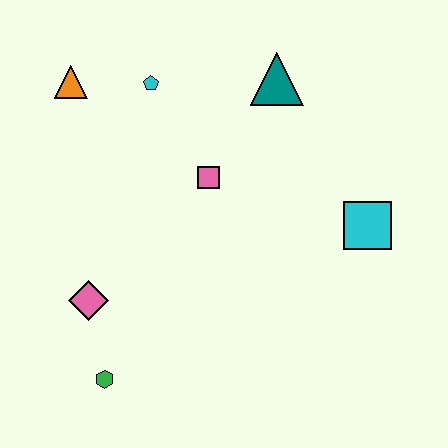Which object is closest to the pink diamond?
The green hexagon is closest to the pink diamond.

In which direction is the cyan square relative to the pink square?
The cyan square is to the right of the pink square.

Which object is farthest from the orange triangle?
The cyan square is farthest from the orange triangle.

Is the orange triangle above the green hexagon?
Yes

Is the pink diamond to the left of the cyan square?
Yes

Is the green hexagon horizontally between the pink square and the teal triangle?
No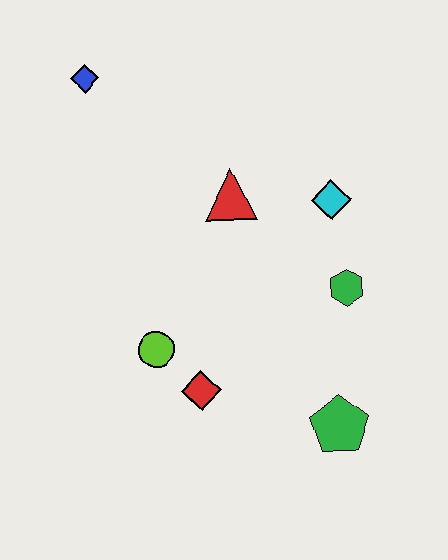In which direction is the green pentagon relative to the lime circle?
The green pentagon is to the right of the lime circle.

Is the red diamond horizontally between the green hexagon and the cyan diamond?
No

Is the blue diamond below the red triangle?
No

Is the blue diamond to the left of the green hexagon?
Yes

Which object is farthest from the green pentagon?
The blue diamond is farthest from the green pentagon.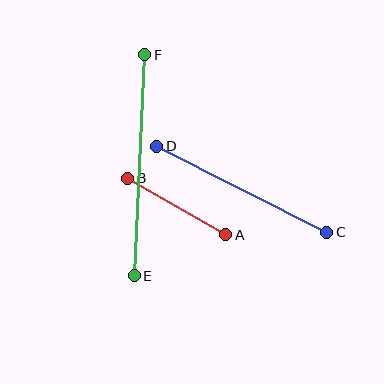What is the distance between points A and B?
The distance is approximately 113 pixels.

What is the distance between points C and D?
The distance is approximately 190 pixels.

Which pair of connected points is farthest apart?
Points E and F are farthest apart.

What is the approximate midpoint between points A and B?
The midpoint is at approximately (177, 207) pixels.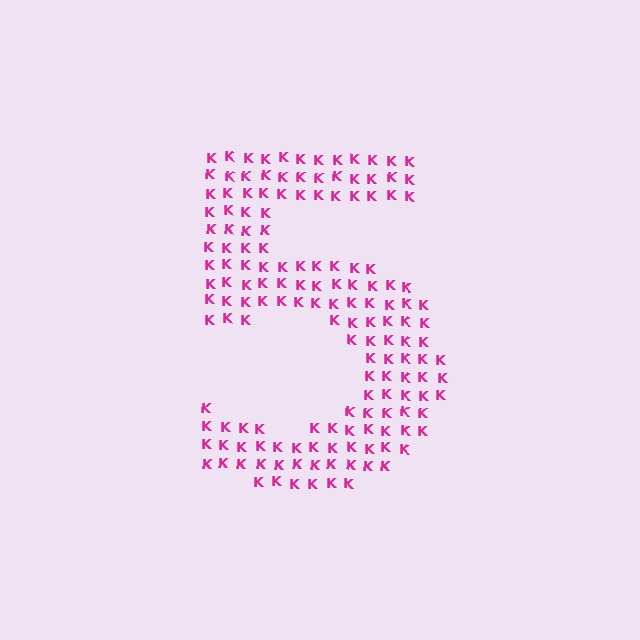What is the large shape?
The large shape is the digit 5.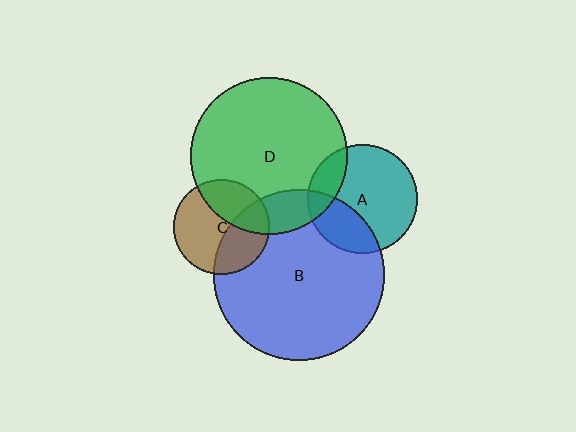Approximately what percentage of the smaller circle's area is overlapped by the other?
Approximately 35%.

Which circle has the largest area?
Circle B (blue).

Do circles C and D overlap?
Yes.